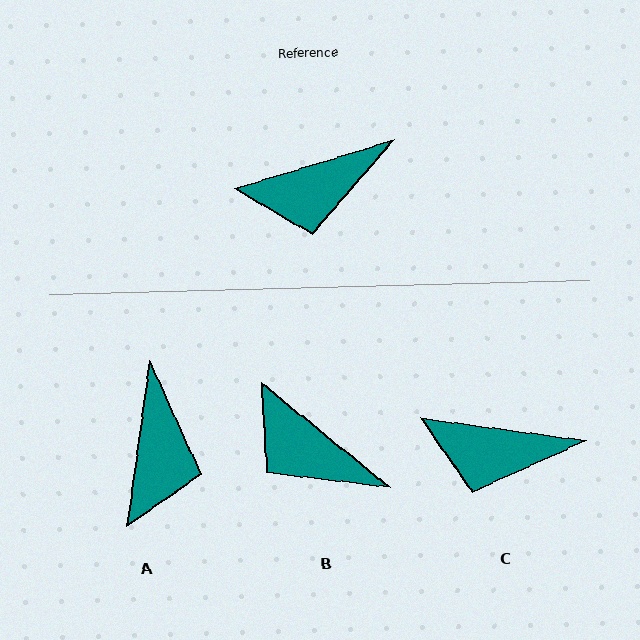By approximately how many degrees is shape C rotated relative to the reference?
Approximately 25 degrees clockwise.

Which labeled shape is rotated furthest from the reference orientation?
A, about 65 degrees away.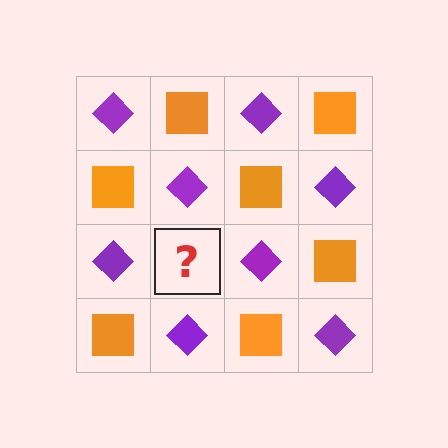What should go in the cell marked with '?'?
The missing cell should contain an orange square.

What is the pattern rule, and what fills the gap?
The rule is that it alternates purple diamond and orange square in a checkerboard pattern. The gap should be filled with an orange square.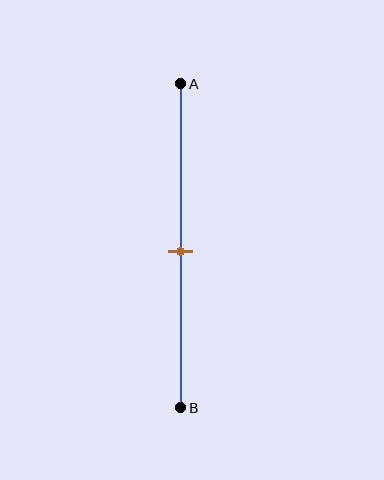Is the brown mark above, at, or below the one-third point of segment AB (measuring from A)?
The brown mark is below the one-third point of segment AB.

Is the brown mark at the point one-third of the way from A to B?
No, the mark is at about 50% from A, not at the 33% one-third point.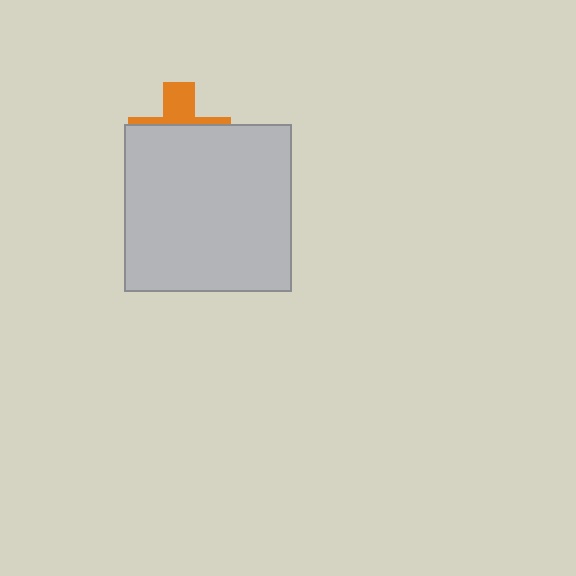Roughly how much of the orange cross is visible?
A small part of it is visible (roughly 32%).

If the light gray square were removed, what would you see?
You would see the complete orange cross.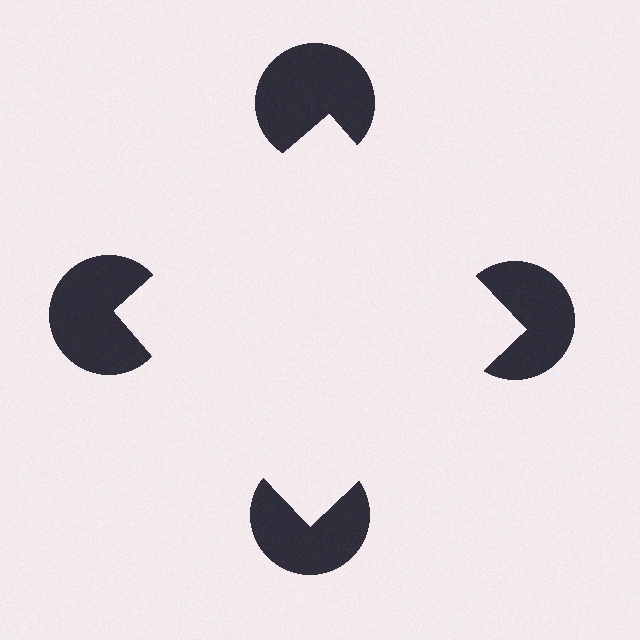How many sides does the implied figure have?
4 sides.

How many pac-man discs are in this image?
There are 4 — one at each vertex of the illusory square.